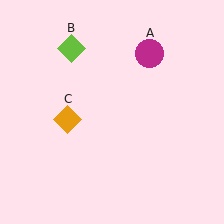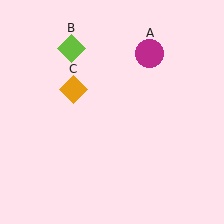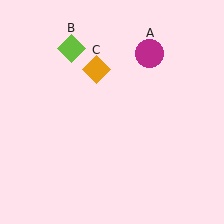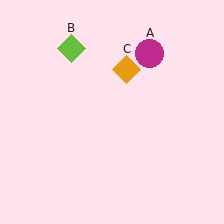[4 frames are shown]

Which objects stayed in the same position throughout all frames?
Magenta circle (object A) and lime diamond (object B) remained stationary.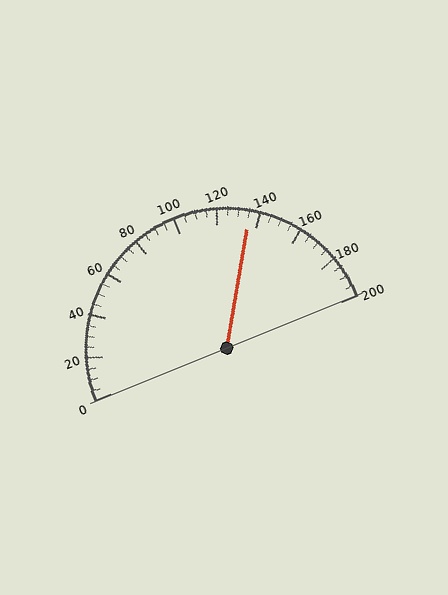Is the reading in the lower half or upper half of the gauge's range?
The reading is in the upper half of the range (0 to 200).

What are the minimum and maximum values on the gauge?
The gauge ranges from 0 to 200.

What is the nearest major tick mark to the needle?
The nearest major tick mark is 140.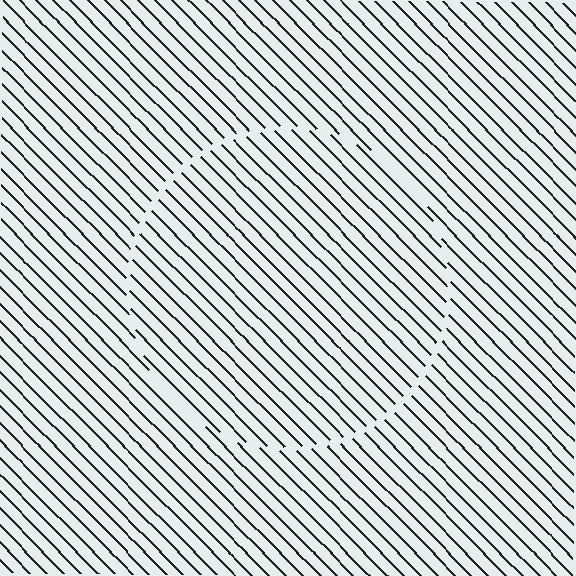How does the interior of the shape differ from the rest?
The interior of the shape contains the same grating, shifted by half a period — the contour is defined by the phase discontinuity where line-ends from the inner and outer gratings abut.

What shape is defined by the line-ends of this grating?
An illusory circle. The interior of the shape contains the same grating, shifted by half a period — the contour is defined by the phase discontinuity where line-ends from the inner and outer gratings abut.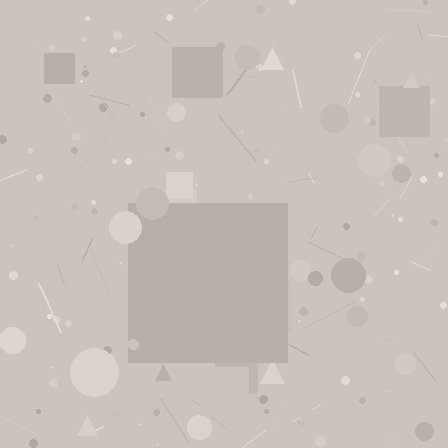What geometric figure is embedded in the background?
A square is embedded in the background.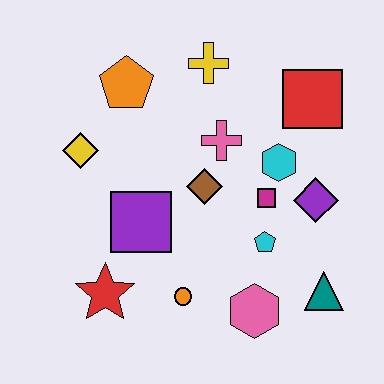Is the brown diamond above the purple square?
Yes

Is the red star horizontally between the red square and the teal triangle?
No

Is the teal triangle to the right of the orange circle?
Yes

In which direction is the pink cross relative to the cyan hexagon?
The pink cross is to the left of the cyan hexagon.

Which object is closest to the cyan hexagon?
The magenta square is closest to the cyan hexagon.